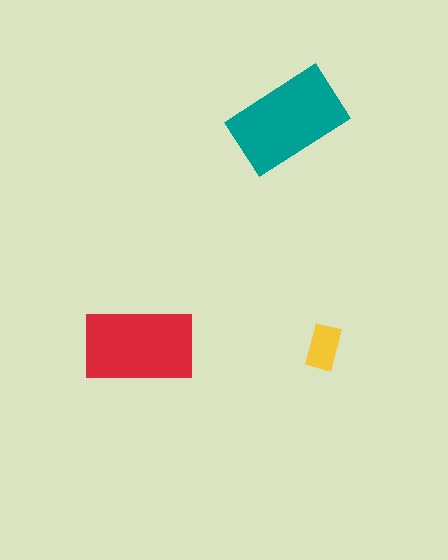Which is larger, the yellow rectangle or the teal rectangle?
The teal one.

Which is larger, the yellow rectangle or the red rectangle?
The red one.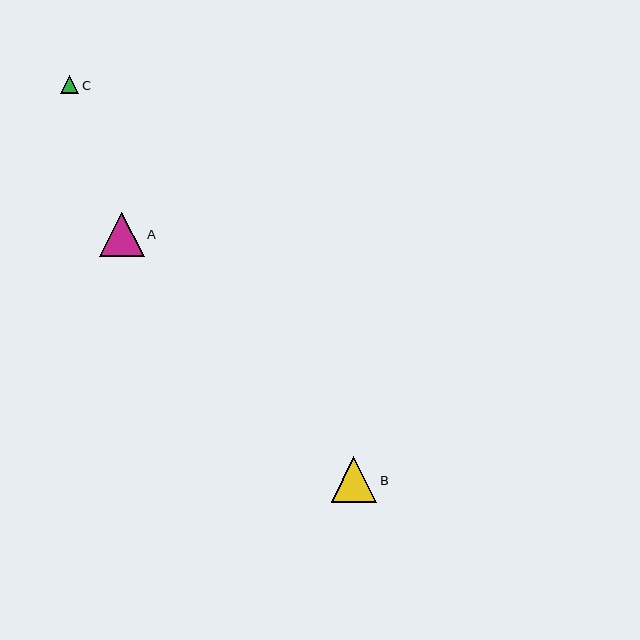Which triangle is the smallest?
Triangle C is the smallest with a size of approximately 18 pixels.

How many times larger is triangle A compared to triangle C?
Triangle A is approximately 2.5 times the size of triangle C.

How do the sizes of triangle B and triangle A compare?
Triangle B and triangle A are approximately the same size.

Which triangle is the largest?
Triangle B is the largest with a size of approximately 45 pixels.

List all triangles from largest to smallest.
From largest to smallest: B, A, C.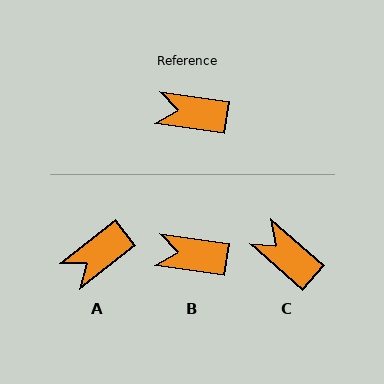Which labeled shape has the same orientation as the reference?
B.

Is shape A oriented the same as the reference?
No, it is off by about 46 degrees.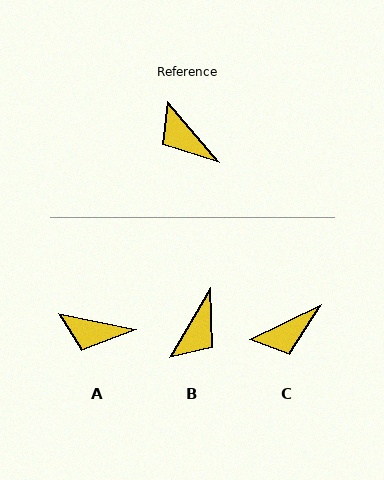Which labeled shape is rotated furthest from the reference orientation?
B, about 110 degrees away.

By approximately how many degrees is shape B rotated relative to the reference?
Approximately 110 degrees counter-clockwise.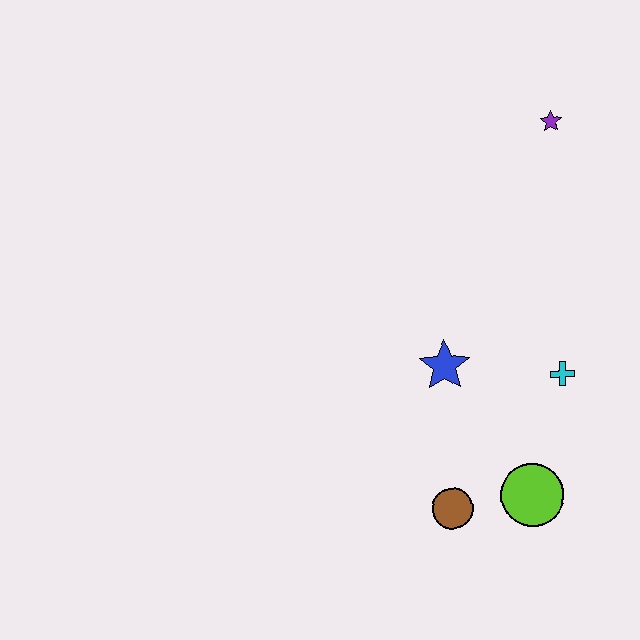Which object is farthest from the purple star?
The brown circle is farthest from the purple star.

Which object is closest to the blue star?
The cyan cross is closest to the blue star.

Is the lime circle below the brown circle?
No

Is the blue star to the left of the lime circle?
Yes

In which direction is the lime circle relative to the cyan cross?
The lime circle is below the cyan cross.